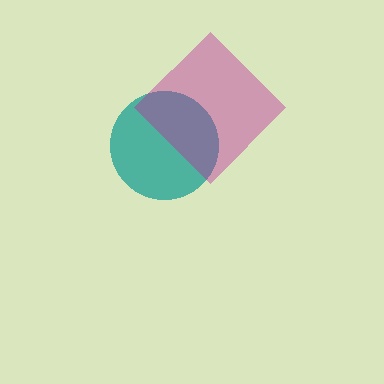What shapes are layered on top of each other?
The layered shapes are: a teal circle, a magenta diamond.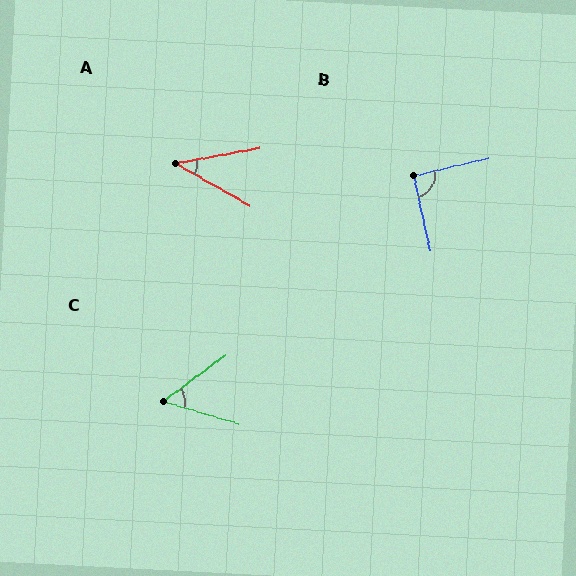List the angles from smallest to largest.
A (40°), C (53°), B (90°).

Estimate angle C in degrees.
Approximately 53 degrees.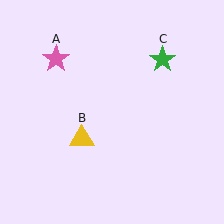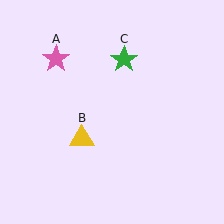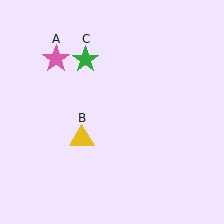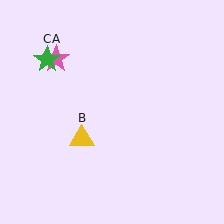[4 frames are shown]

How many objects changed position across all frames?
1 object changed position: green star (object C).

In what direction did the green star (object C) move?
The green star (object C) moved left.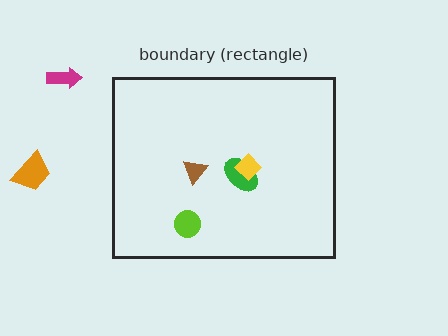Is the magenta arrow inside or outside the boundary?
Outside.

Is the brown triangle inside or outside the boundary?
Inside.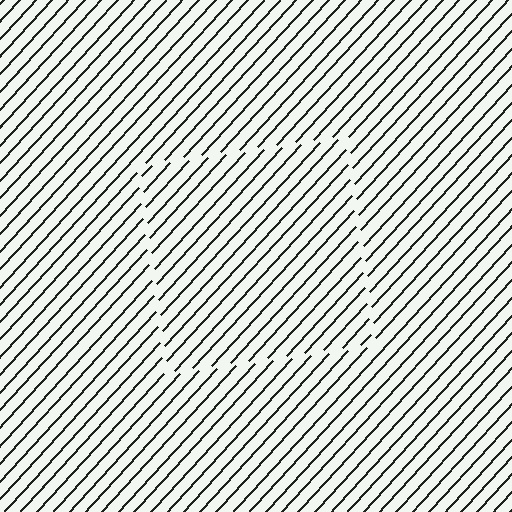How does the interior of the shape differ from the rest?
The interior of the shape contains the same grating, shifted by half a period — the contour is defined by the phase discontinuity where line-ends from the inner and outer gratings abut.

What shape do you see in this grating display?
An illusory square. The interior of the shape contains the same grating, shifted by half a period — the contour is defined by the phase discontinuity where line-ends from the inner and outer gratings abut.